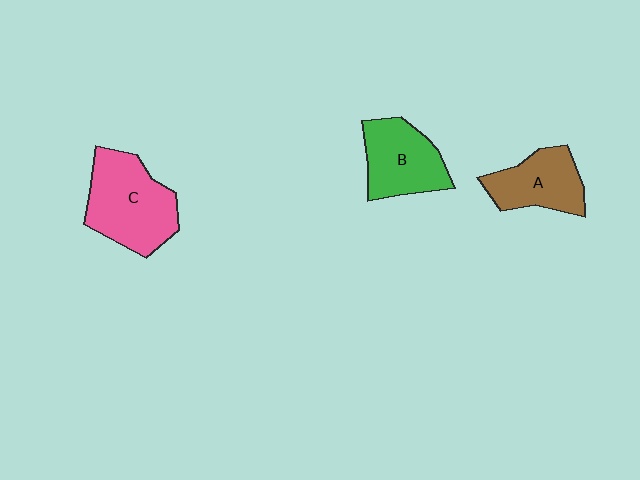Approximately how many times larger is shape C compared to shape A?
Approximately 1.5 times.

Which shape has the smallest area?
Shape A (brown).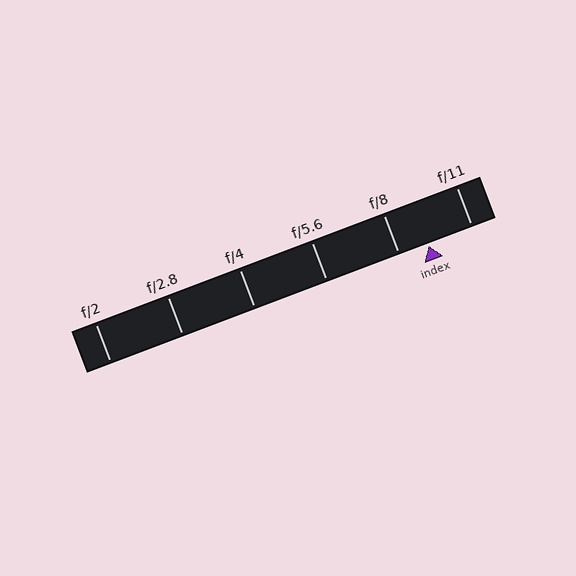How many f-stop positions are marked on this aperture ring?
There are 6 f-stop positions marked.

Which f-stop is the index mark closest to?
The index mark is closest to f/8.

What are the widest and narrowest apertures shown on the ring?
The widest aperture shown is f/2 and the narrowest is f/11.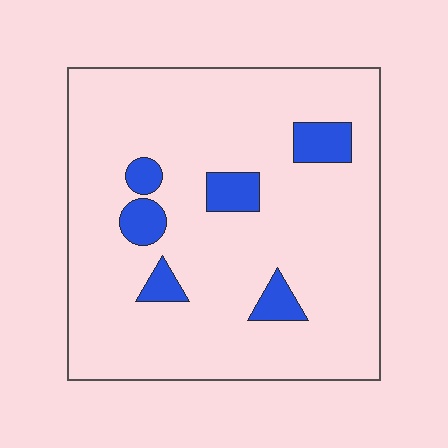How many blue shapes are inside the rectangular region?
6.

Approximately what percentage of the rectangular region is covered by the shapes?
Approximately 10%.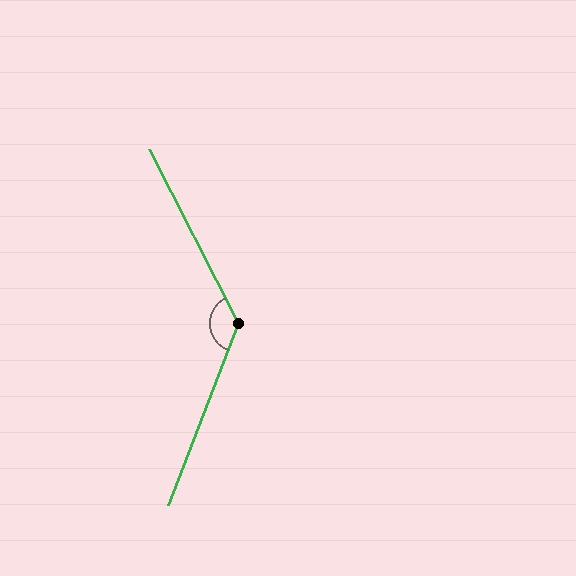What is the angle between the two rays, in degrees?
Approximately 132 degrees.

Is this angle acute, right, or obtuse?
It is obtuse.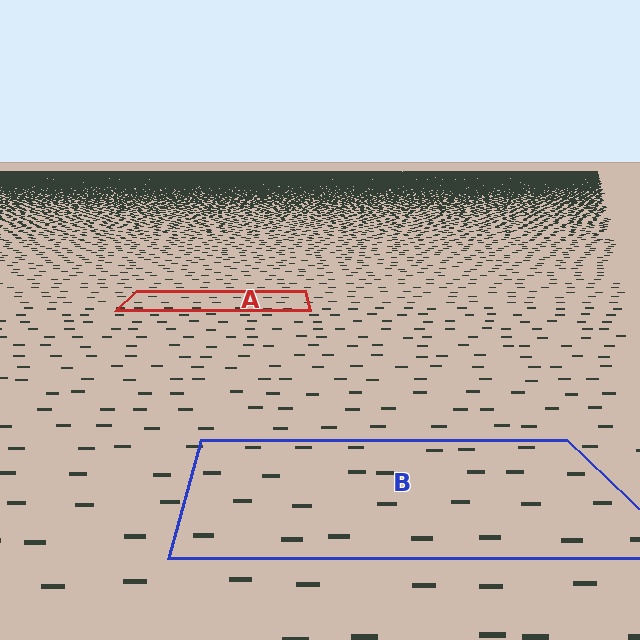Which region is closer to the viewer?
Region B is closer. The texture elements there are larger and more spread out.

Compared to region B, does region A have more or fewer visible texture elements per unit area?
Region A has more texture elements per unit area — they are packed more densely because it is farther away.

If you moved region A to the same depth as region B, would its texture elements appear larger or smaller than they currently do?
They would appear larger. At a closer depth, the same texture elements are projected at a bigger on-screen size.